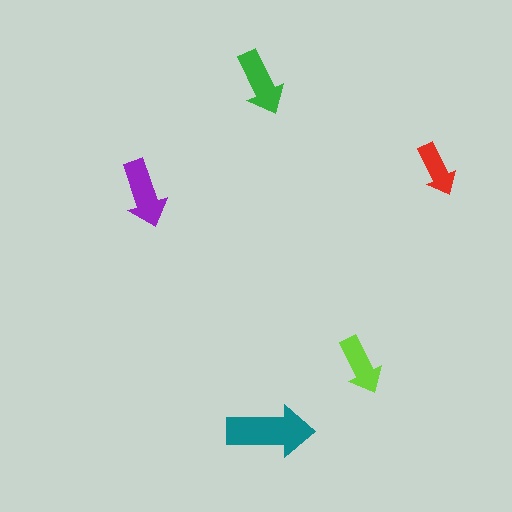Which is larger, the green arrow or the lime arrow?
The green one.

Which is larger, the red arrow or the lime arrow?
The lime one.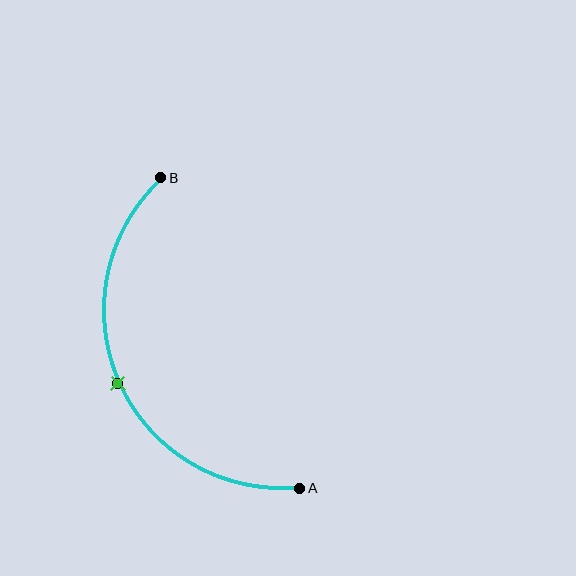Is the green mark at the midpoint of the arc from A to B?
Yes. The green mark lies on the arc at equal arc-length from both A and B — it is the arc midpoint.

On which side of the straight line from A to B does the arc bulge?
The arc bulges to the left of the straight line connecting A and B.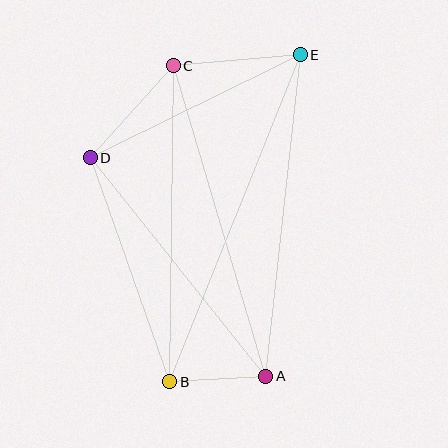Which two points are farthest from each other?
Points B and E are farthest from each other.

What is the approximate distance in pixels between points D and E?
The distance between D and E is approximately 234 pixels.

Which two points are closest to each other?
Points A and B are closest to each other.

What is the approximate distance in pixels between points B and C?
The distance between B and C is approximately 316 pixels.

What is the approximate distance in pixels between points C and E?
The distance between C and E is approximately 127 pixels.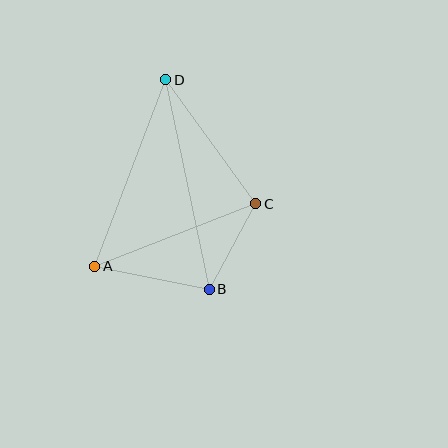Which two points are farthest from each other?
Points B and D are farthest from each other.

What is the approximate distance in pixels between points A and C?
The distance between A and C is approximately 172 pixels.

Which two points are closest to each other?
Points B and C are closest to each other.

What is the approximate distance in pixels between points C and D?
The distance between C and D is approximately 153 pixels.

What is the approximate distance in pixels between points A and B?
The distance between A and B is approximately 117 pixels.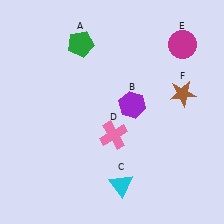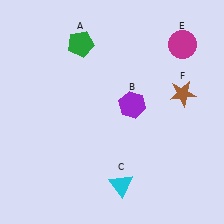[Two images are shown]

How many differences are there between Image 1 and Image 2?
There is 1 difference between the two images.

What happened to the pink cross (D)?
The pink cross (D) was removed in Image 2. It was in the bottom-right area of Image 1.